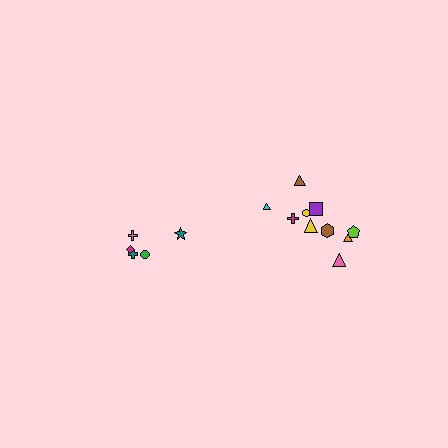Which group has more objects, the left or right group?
The right group.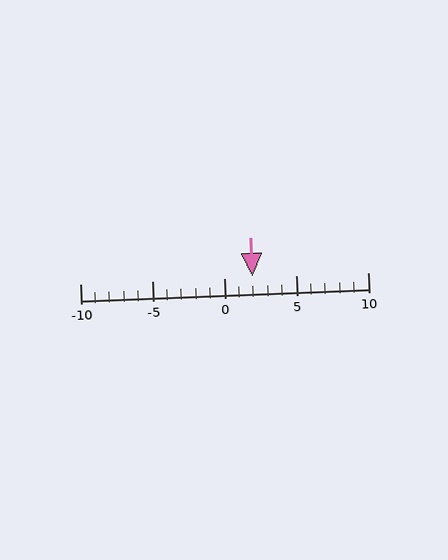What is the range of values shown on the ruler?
The ruler shows values from -10 to 10.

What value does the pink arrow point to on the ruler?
The pink arrow points to approximately 2.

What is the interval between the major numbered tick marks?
The major tick marks are spaced 5 units apart.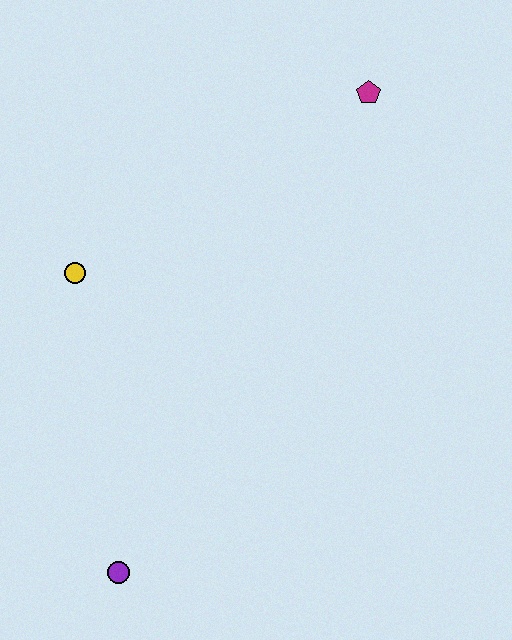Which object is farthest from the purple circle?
The magenta pentagon is farthest from the purple circle.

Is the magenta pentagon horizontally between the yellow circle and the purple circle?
No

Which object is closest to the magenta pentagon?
The yellow circle is closest to the magenta pentagon.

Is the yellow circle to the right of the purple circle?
No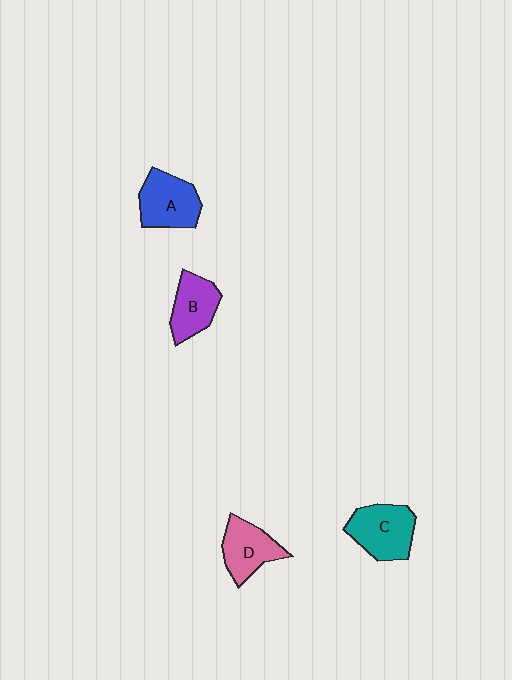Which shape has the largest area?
Shape C (teal).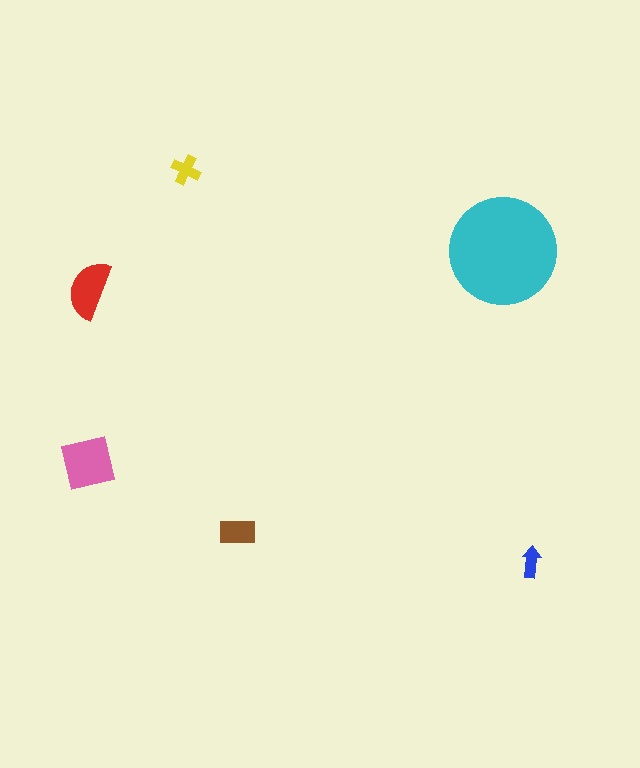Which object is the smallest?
The blue arrow.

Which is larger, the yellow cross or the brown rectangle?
The brown rectangle.